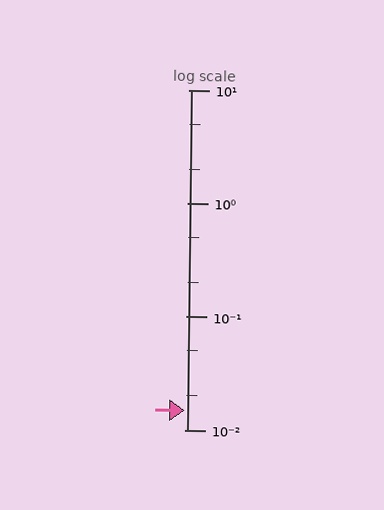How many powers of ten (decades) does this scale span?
The scale spans 3 decades, from 0.01 to 10.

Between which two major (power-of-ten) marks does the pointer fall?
The pointer is between 0.01 and 0.1.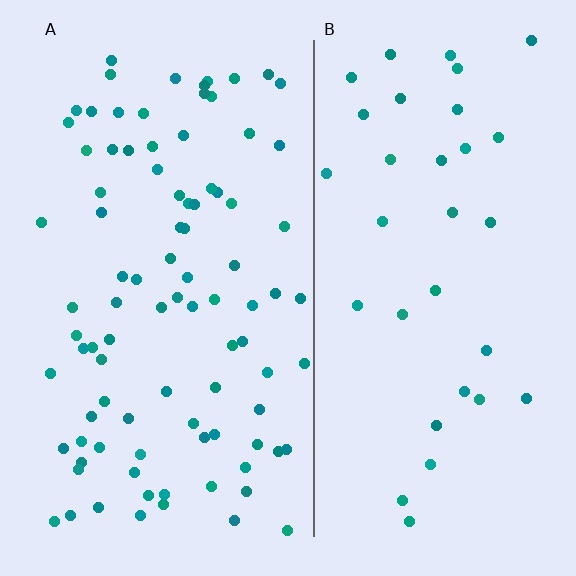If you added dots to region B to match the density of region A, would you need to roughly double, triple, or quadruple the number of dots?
Approximately triple.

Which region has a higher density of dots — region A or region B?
A (the left).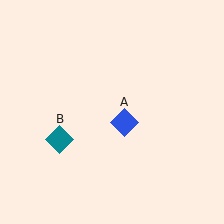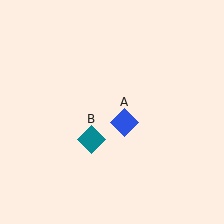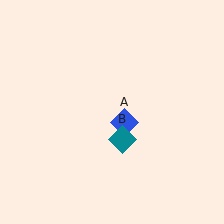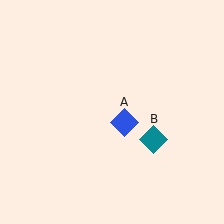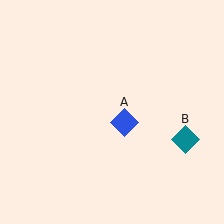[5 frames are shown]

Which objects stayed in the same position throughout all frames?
Blue diamond (object A) remained stationary.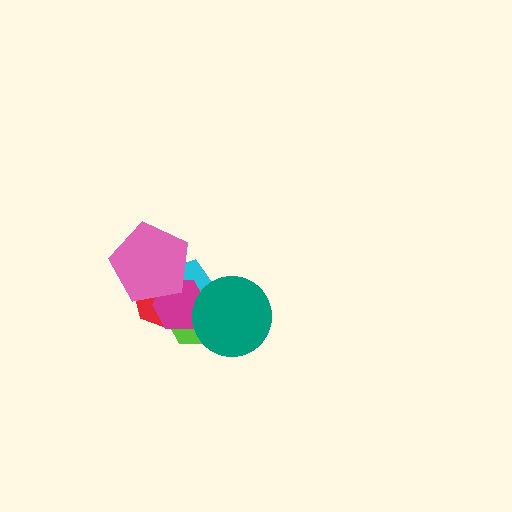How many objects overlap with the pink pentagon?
3 objects overlap with the pink pentagon.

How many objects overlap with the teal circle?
3 objects overlap with the teal circle.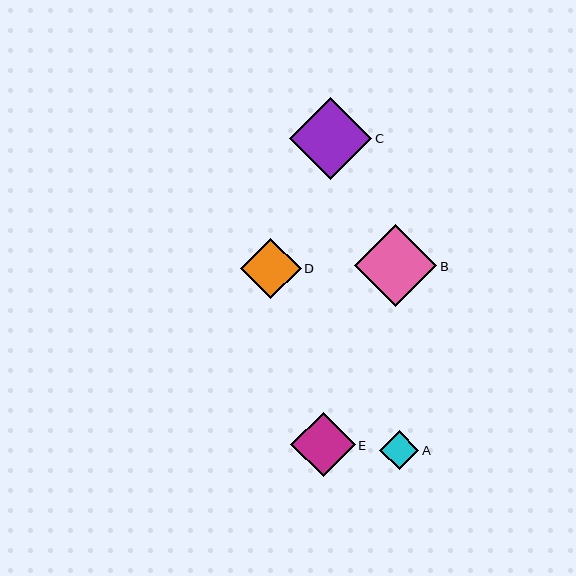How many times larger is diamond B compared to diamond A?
Diamond B is approximately 2.1 times the size of diamond A.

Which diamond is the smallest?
Diamond A is the smallest with a size of approximately 39 pixels.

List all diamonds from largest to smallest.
From largest to smallest: B, C, E, D, A.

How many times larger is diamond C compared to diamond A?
Diamond C is approximately 2.1 times the size of diamond A.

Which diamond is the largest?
Diamond B is the largest with a size of approximately 82 pixels.